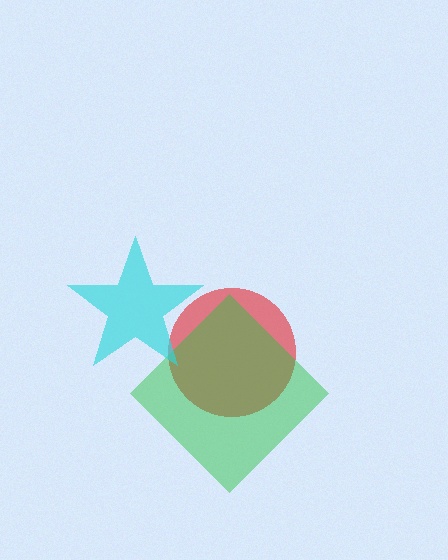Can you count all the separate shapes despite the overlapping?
Yes, there are 3 separate shapes.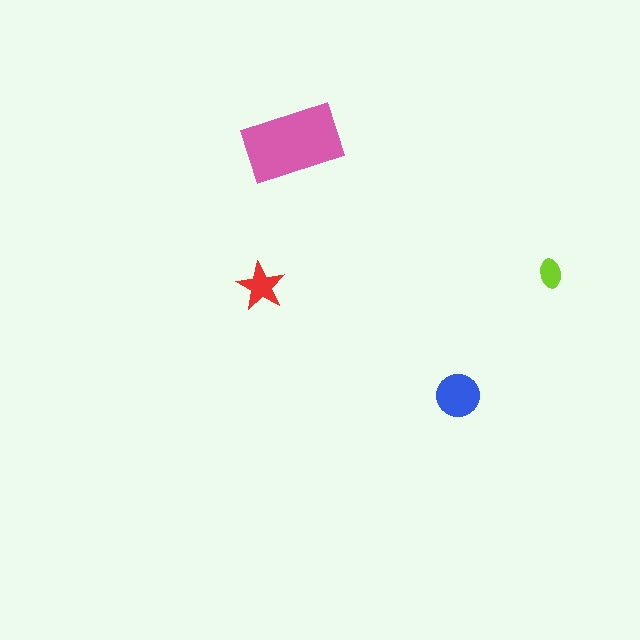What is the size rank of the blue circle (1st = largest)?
2nd.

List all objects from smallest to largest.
The lime ellipse, the red star, the blue circle, the pink rectangle.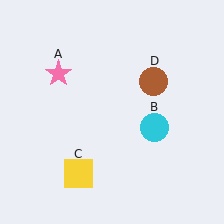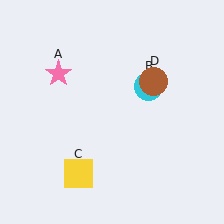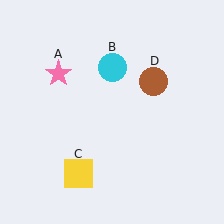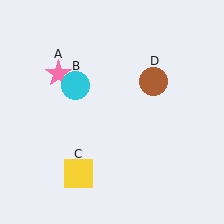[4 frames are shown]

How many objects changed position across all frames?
1 object changed position: cyan circle (object B).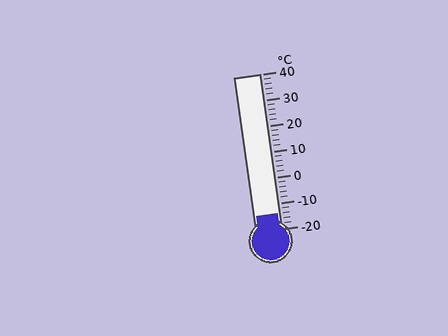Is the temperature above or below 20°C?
The temperature is below 20°C.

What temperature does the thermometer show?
The thermometer shows approximately -14°C.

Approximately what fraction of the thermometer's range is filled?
The thermometer is filled to approximately 10% of its range.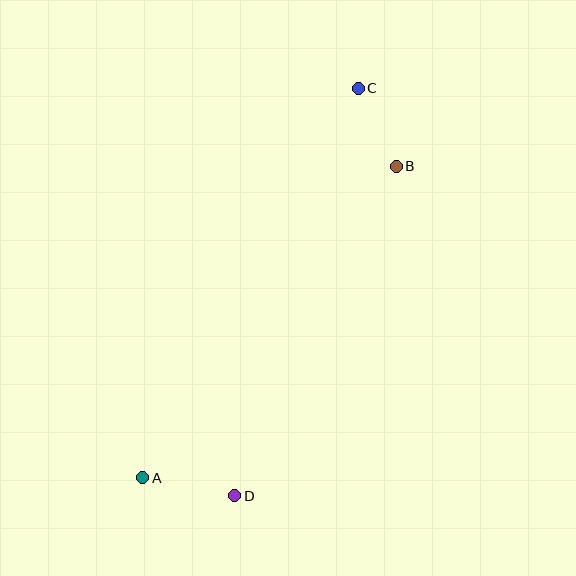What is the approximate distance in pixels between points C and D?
The distance between C and D is approximately 426 pixels.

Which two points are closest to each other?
Points B and C are closest to each other.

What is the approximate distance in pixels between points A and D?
The distance between A and D is approximately 94 pixels.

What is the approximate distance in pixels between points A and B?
The distance between A and B is approximately 402 pixels.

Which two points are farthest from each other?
Points A and C are farthest from each other.